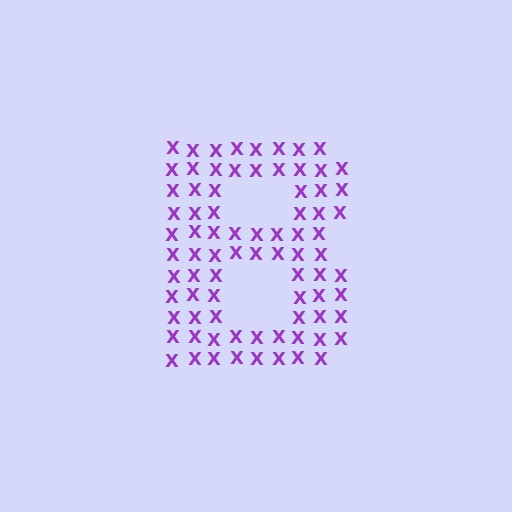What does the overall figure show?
The overall figure shows the letter B.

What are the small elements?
The small elements are letter X's.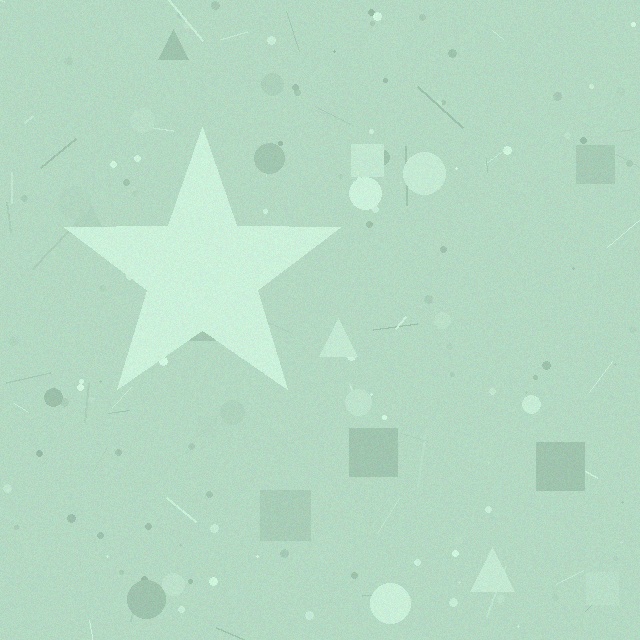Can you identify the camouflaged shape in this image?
The camouflaged shape is a star.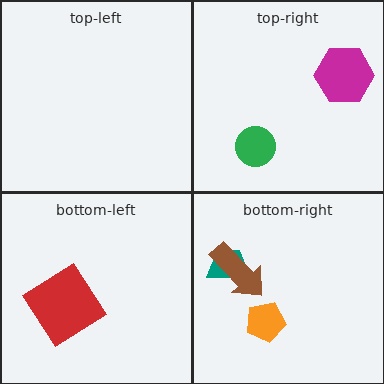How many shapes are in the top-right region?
2.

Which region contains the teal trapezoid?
The bottom-right region.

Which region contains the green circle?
The top-right region.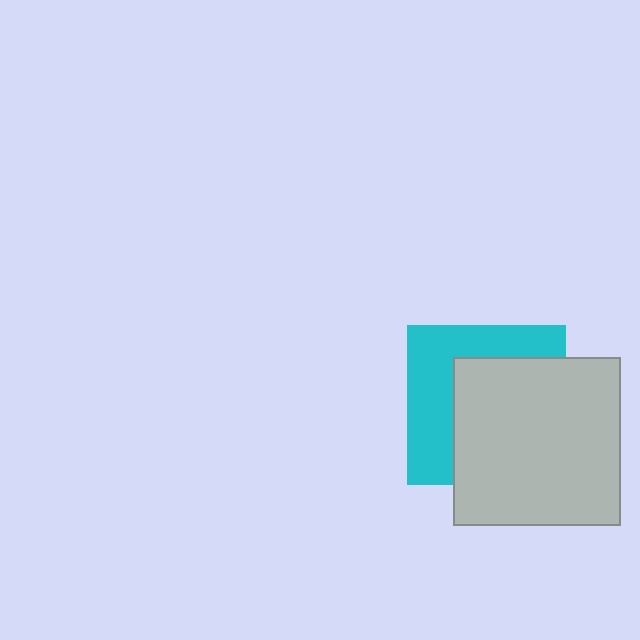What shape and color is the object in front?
The object in front is a light gray square.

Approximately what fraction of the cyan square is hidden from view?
Roughly 57% of the cyan square is hidden behind the light gray square.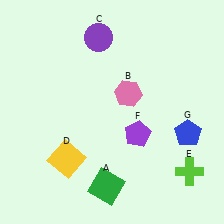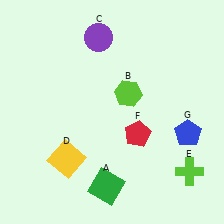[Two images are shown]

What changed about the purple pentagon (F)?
In Image 1, F is purple. In Image 2, it changed to red.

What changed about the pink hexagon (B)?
In Image 1, B is pink. In Image 2, it changed to lime.